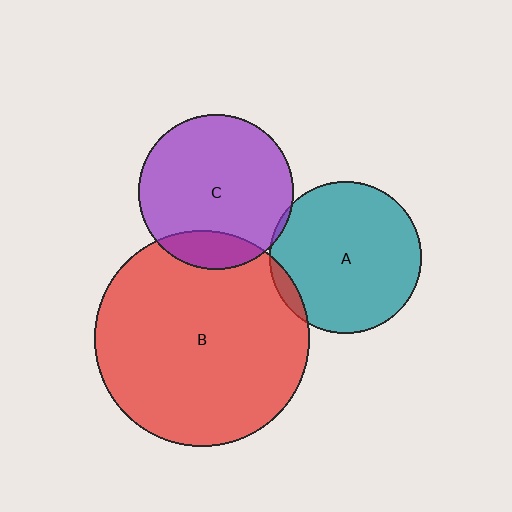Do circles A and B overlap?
Yes.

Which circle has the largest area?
Circle B (red).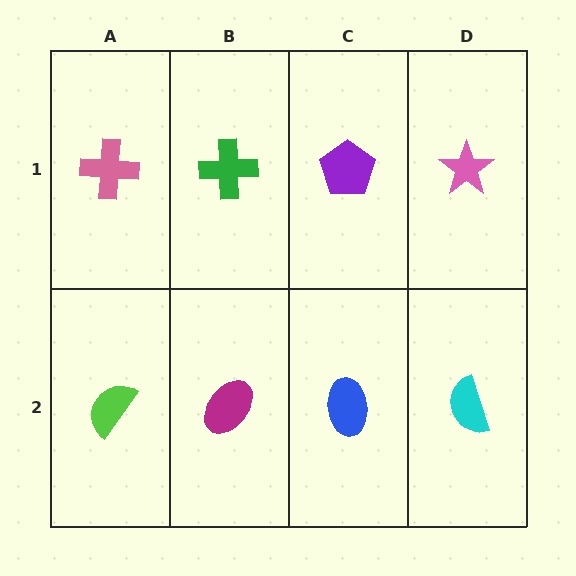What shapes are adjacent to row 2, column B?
A green cross (row 1, column B), a lime semicircle (row 2, column A), a blue ellipse (row 2, column C).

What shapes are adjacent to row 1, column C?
A blue ellipse (row 2, column C), a green cross (row 1, column B), a pink star (row 1, column D).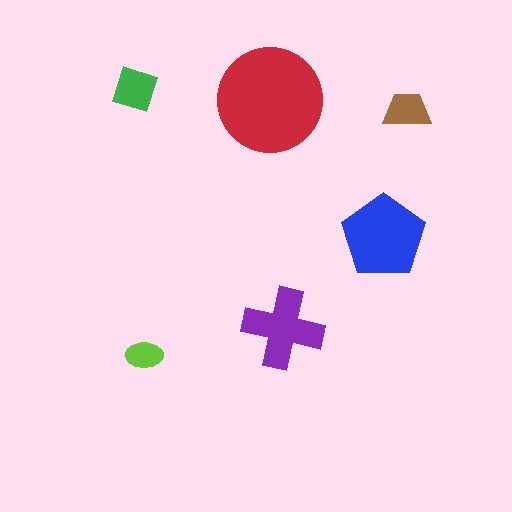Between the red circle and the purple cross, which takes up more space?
The red circle.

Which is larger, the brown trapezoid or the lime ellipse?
The brown trapezoid.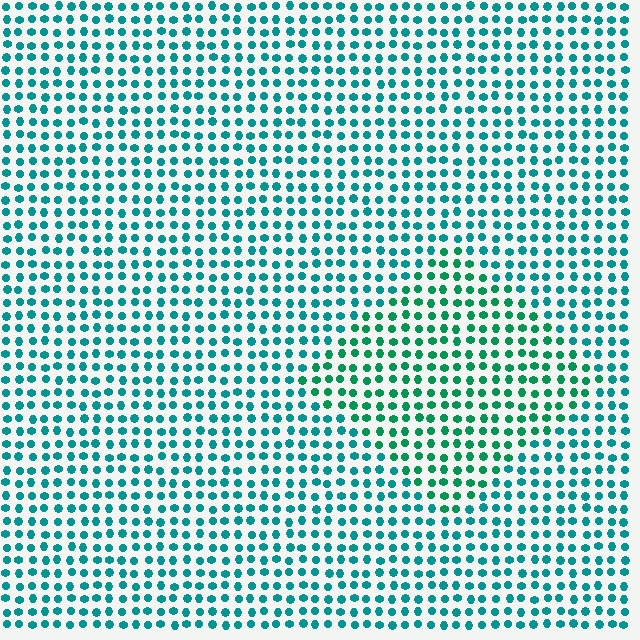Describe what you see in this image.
The image is filled with small teal elements in a uniform arrangement. A diamond-shaped region is visible where the elements are tinted to a slightly different hue, forming a subtle color boundary.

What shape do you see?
I see a diamond.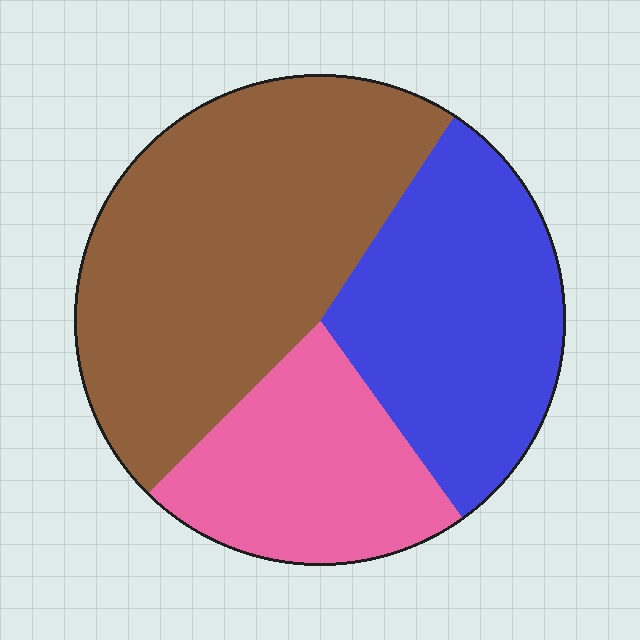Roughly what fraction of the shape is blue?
Blue covers roughly 30% of the shape.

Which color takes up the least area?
Pink, at roughly 20%.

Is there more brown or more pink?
Brown.